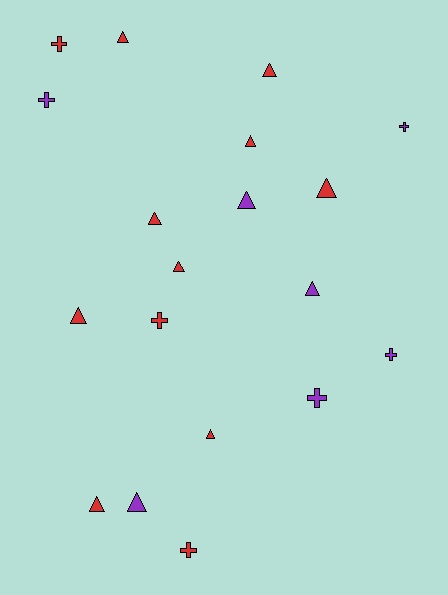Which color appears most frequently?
Red, with 12 objects.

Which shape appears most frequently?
Triangle, with 12 objects.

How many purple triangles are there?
There are 3 purple triangles.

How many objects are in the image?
There are 19 objects.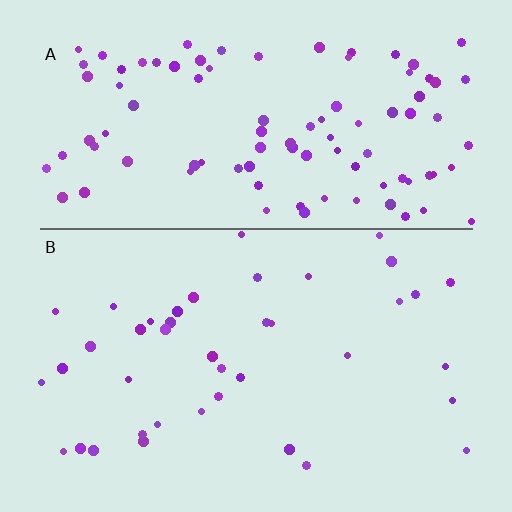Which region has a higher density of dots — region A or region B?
A (the top).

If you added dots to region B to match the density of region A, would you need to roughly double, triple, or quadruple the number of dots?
Approximately double.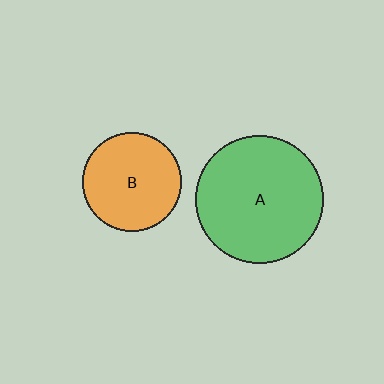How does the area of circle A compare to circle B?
Approximately 1.7 times.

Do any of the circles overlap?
No, none of the circles overlap.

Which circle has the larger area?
Circle A (green).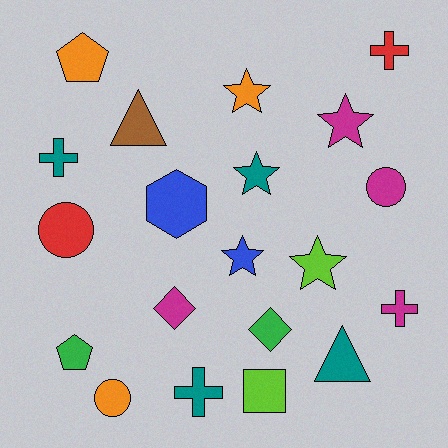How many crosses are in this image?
There are 4 crosses.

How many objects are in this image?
There are 20 objects.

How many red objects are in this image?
There are 2 red objects.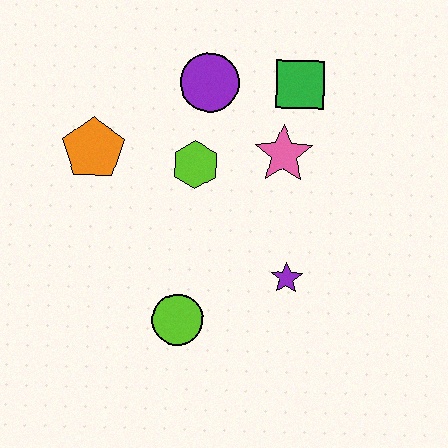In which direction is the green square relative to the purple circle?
The green square is to the right of the purple circle.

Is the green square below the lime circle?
No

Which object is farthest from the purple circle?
The lime circle is farthest from the purple circle.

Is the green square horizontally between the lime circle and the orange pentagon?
No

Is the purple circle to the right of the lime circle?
Yes